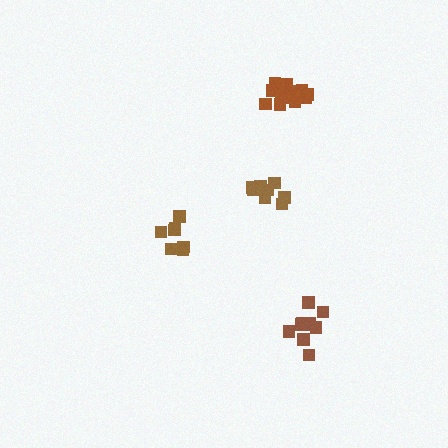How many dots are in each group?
Group 1: 12 dots, Group 2: 7 dots, Group 3: 10 dots, Group 4: 8 dots (37 total).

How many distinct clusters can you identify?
There are 4 distinct clusters.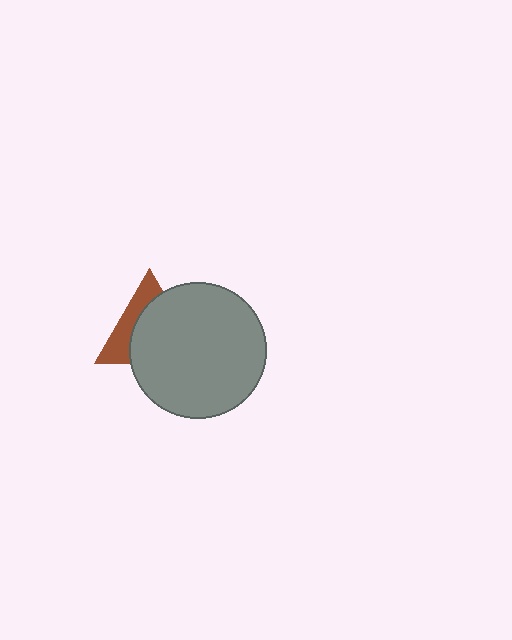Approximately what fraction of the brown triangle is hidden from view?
Roughly 63% of the brown triangle is hidden behind the gray circle.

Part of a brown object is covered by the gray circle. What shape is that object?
It is a triangle.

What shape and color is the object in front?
The object in front is a gray circle.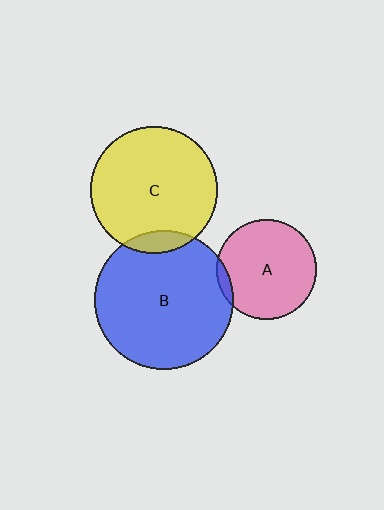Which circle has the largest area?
Circle B (blue).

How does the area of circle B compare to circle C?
Approximately 1.2 times.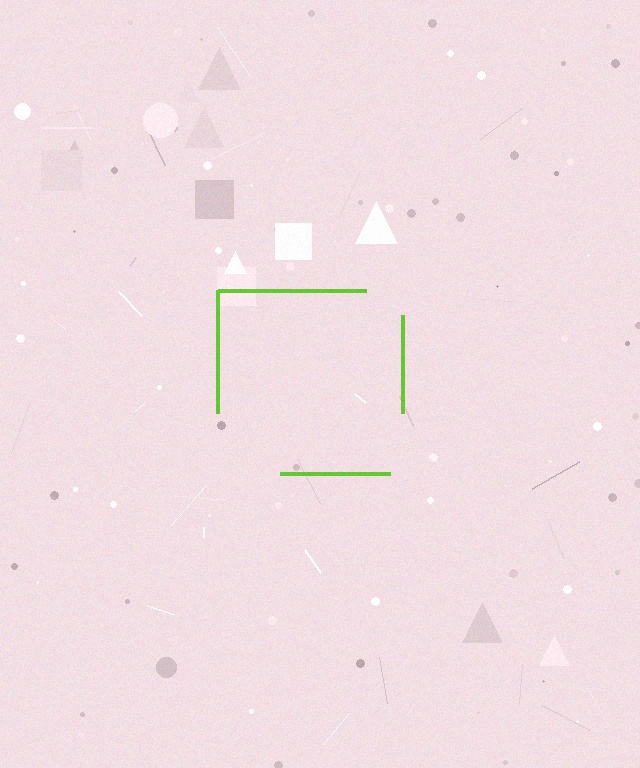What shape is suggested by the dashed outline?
The dashed outline suggests a square.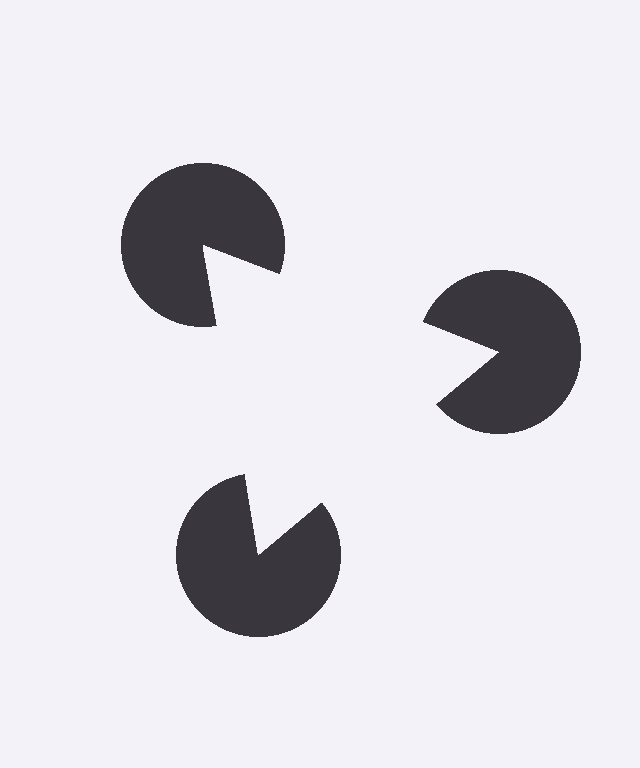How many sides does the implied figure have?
3 sides.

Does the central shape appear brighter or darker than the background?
It typically appears slightly brighter than the background, even though no actual brightness change is drawn.